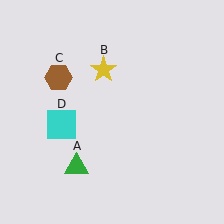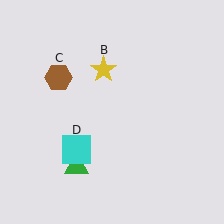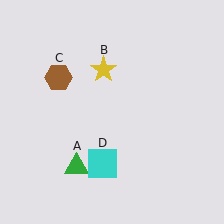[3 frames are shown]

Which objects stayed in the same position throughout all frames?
Green triangle (object A) and yellow star (object B) and brown hexagon (object C) remained stationary.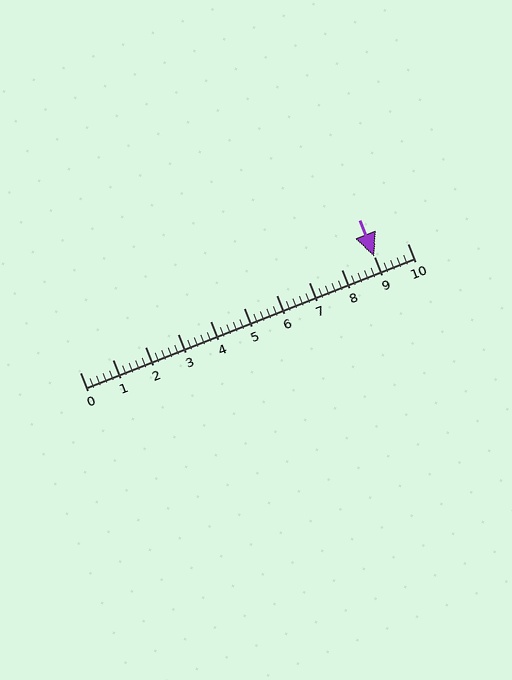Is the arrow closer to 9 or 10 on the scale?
The arrow is closer to 9.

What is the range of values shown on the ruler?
The ruler shows values from 0 to 10.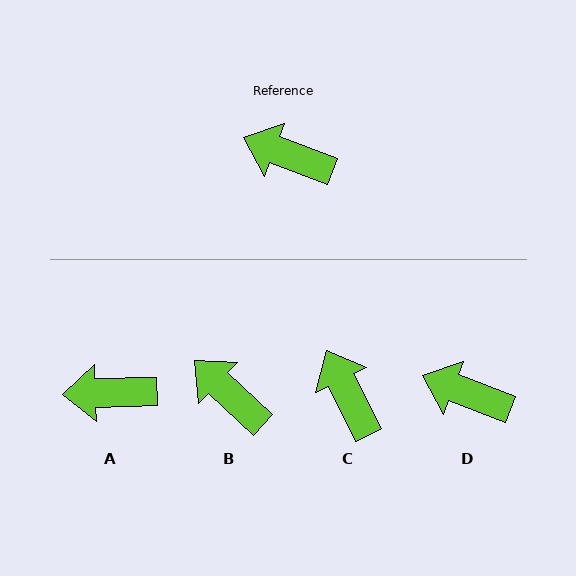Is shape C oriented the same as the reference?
No, it is off by about 43 degrees.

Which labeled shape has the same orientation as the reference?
D.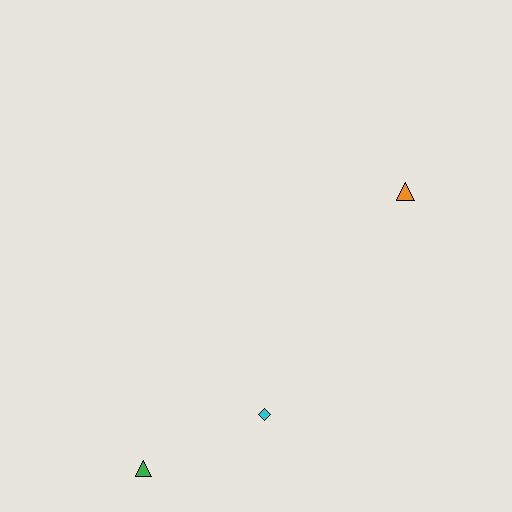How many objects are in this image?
There are 3 objects.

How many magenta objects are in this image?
There are no magenta objects.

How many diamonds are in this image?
There is 1 diamond.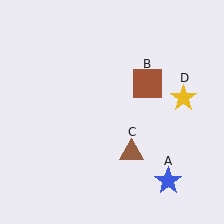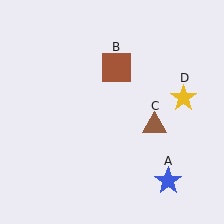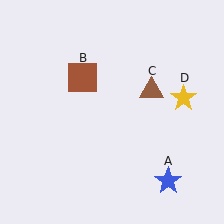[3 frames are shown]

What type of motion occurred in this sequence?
The brown square (object B), brown triangle (object C) rotated counterclockwise around the center of the scene.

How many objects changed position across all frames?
2 objects changed position: brown square (object B), brown triangle (object C).